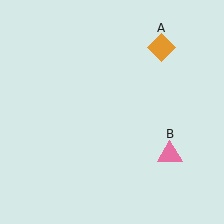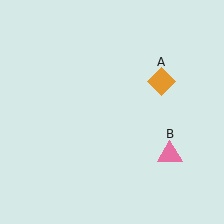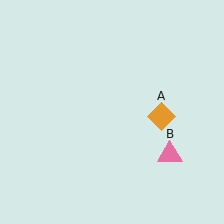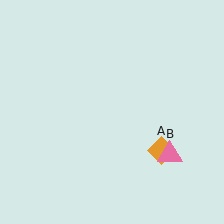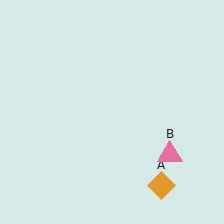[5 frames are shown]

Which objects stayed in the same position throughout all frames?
Pink triangle (object B) remained stationary.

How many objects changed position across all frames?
1 object changed position: orange diamond (object A).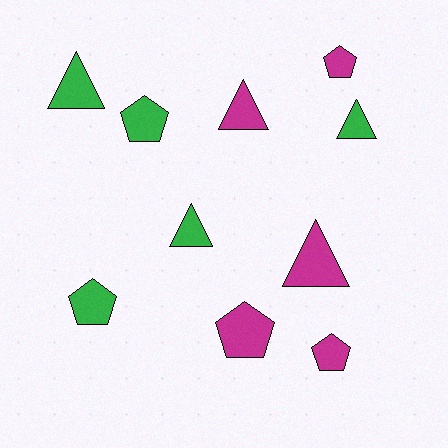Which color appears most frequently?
Magenta, with 5 objects.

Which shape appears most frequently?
Triangle, with 5 objects.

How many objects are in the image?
There are 10 objects.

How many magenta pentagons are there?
There are 3 magenta pentagons.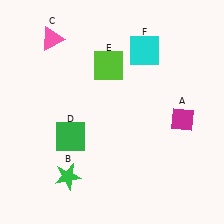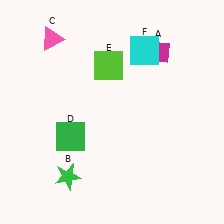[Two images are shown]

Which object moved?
The magenta diamond (A) moved up.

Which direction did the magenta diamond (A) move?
The magenta diamond (A) moved up.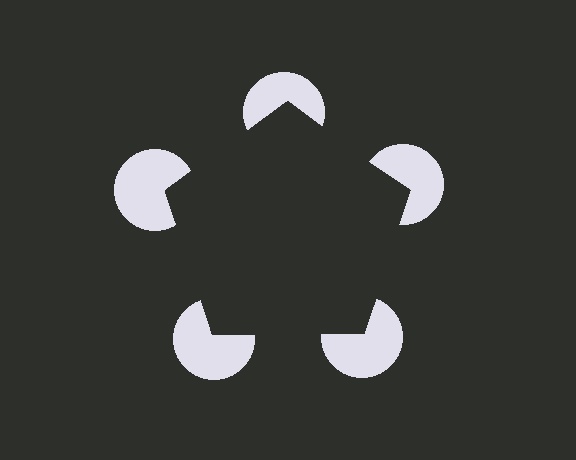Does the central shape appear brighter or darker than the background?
It typically appears slightly darker than the background, even though no actual brightness change is drawn.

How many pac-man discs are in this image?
There are 5 — one at each vertex of the illusory pentagon.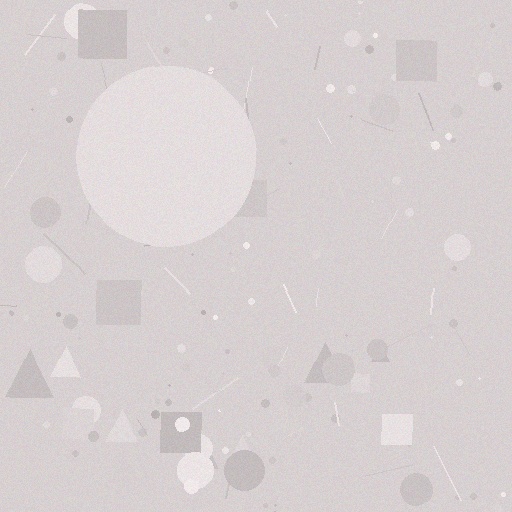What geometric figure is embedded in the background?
A circle is embedded in the background.